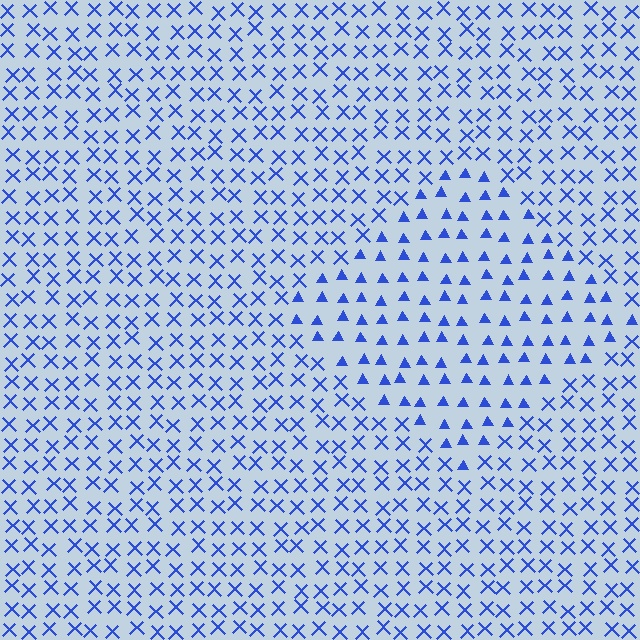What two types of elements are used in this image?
The image uses triangles inside the diamond region and X marks outside it.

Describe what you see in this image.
The image is filled with small blue elements arranged in a uniform grid. A diamond-shaped region contains triangles, while the surrounding area contains X marks. The boundary is defined purely by the change in element shape.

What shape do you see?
I see a diamond.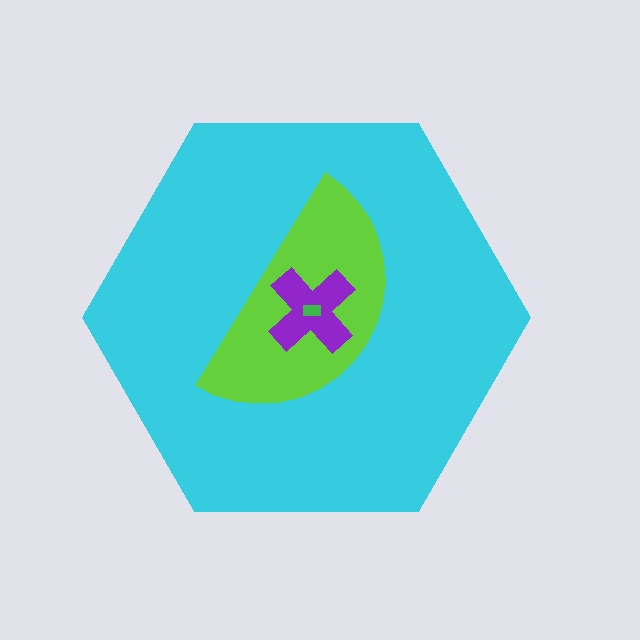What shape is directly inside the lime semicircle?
The purple cross.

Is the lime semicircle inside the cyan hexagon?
Yes.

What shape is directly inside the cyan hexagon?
The lime semicircle.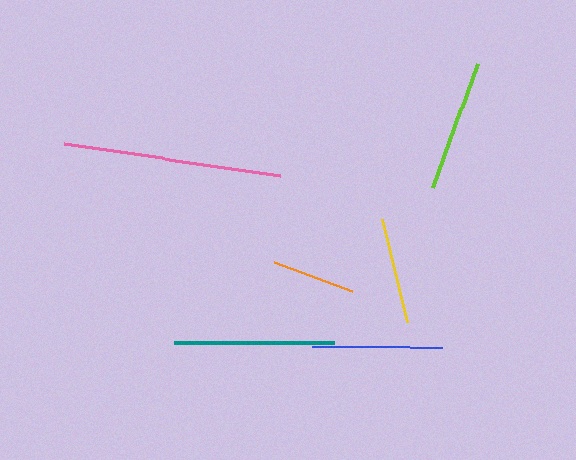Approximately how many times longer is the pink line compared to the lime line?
The pink line is approximately 1.7 times the length of the lime line.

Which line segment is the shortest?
The orange line is the shortest at approximately 84 pixels.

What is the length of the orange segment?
The orange segment is approximately 84 pixels long.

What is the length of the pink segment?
The pink segment is approximately 218 pixels long.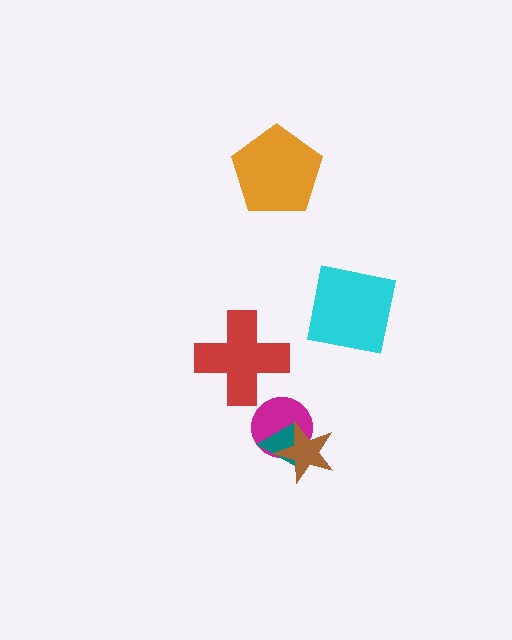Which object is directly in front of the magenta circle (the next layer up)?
The teal triangle is directly in front of the magenta circle.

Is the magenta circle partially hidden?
Yes, it is partially covered by another shape.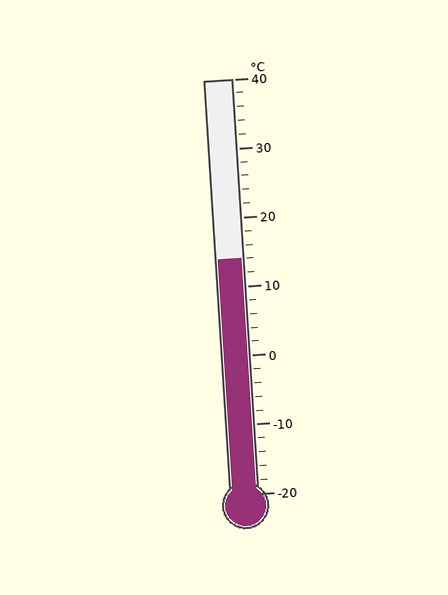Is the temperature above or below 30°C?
The temperature is below 30°C.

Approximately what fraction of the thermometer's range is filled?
The thermometer is filled to approximately 55% of its range.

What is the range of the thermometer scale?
The thermometer scale ranges from -20°C to 40°C.